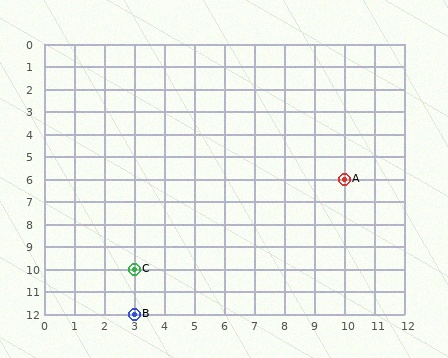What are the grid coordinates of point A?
Point A is at grid coordinates (10, 6).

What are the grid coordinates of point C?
Point C is at grid coordinates (3, 10).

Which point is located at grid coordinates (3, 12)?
Point B is at (3, 12).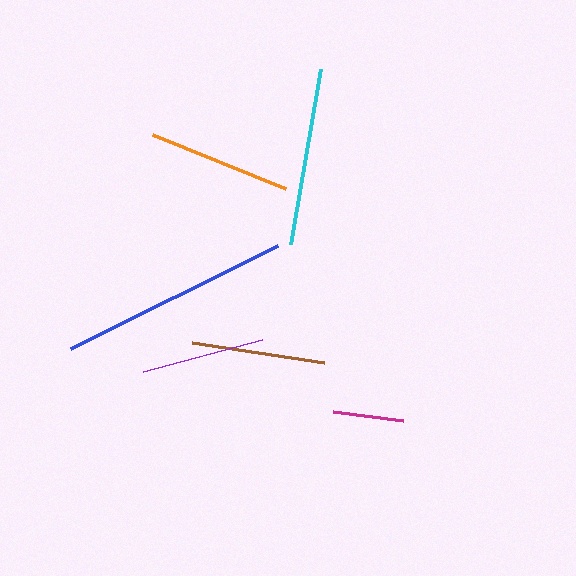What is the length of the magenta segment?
The magenta segment is approximately 71 pixels long.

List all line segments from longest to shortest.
From longest to shortest: blue, cyan, orange, brown, purple, magenta.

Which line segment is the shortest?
The magenta line is the shortest at approximately 71 pixels.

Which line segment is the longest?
The blue line is the longest at approximately 232 pixels.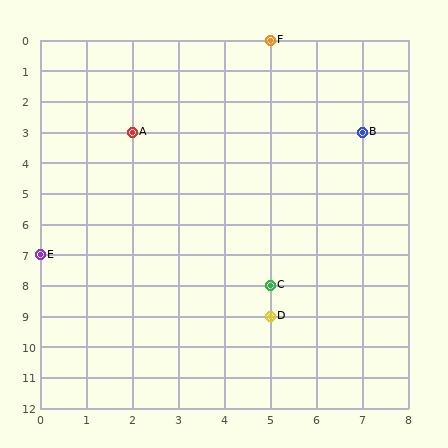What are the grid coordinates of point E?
Point E is at grid coordinates (0, 7).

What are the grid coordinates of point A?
Point A is at grid coordinates (2, 3).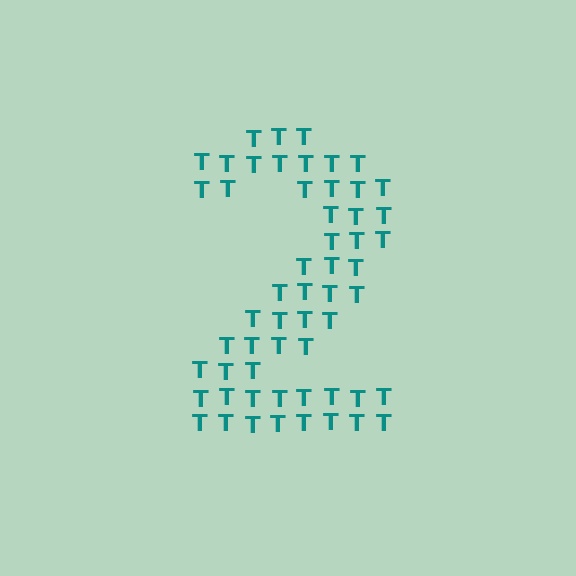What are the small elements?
The small elements are letter T's.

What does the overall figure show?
The overall figure shows the digit 2.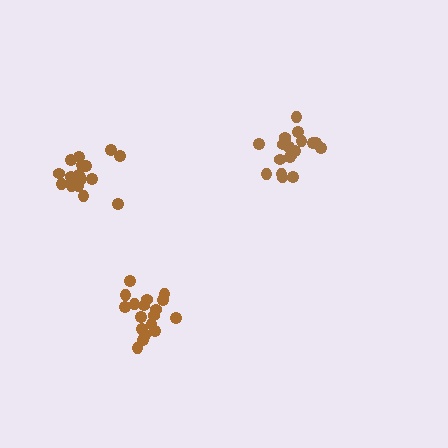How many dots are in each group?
Group 1: 20 dots, Group 2: 18 dots, Group 3: 17 dots (55 total).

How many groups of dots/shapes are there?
There are 3 groups.